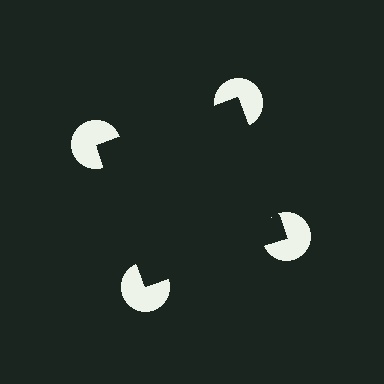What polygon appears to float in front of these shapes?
An illusory square — its edges are inferred from the aligned wedge cuts in the pac-man discs, not physically drawn.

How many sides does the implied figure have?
4 sides.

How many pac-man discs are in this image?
There are 4 — one at each vertex of the illusory square.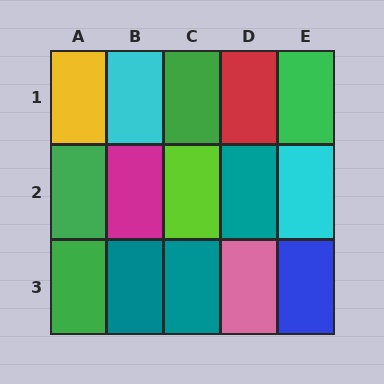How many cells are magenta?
1 cell is magenta.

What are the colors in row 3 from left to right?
Green, teal, teal, pink, blue.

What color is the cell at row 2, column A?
Green.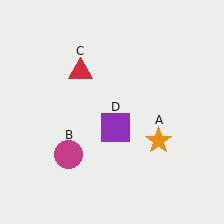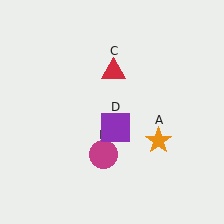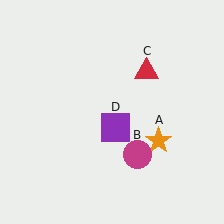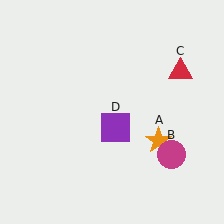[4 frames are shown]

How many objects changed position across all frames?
2 objects changed position: magenta circle (object B), red triangle (object C).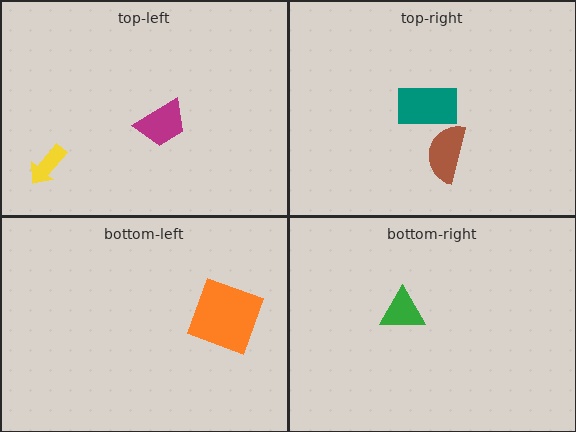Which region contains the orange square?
The bottom-left region.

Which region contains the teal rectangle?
The top-right region.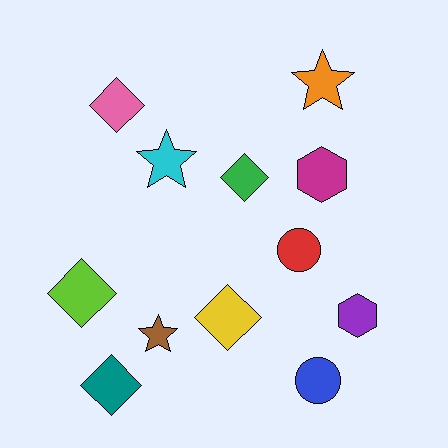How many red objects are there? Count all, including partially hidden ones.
There is 1 red object.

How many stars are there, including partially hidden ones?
There are 3 stars.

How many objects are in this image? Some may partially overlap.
There are 12 objects.